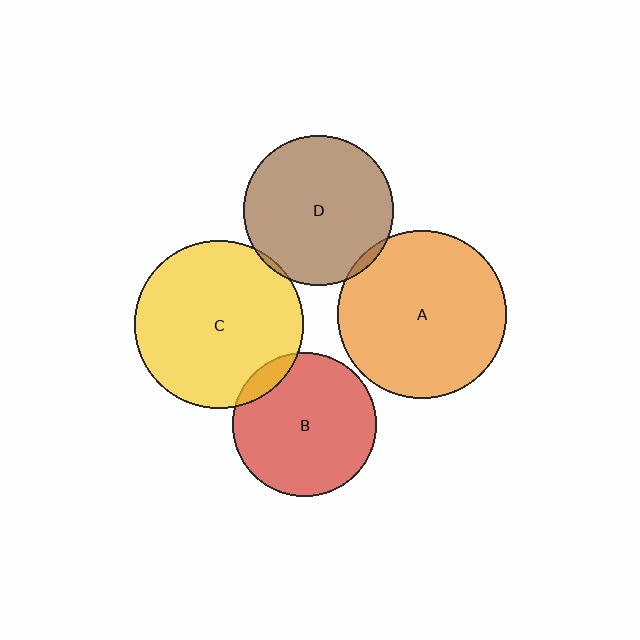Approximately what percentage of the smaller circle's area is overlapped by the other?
Approximately 5%.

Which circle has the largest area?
Circle C (yellow).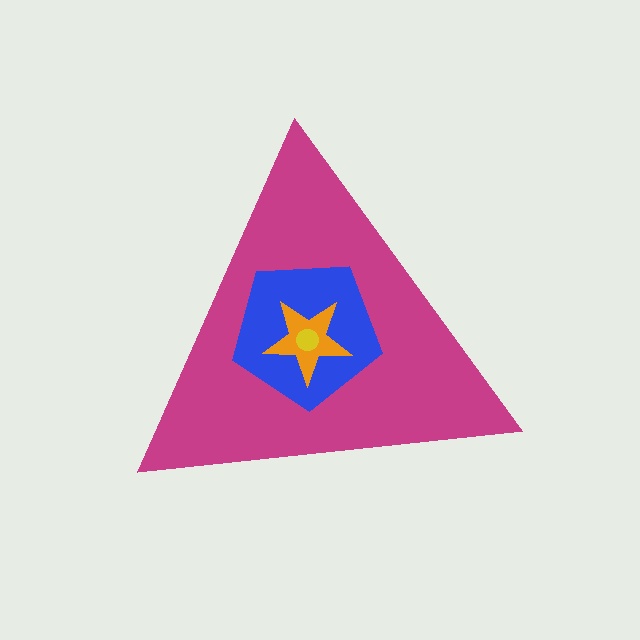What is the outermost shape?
The magenta triangle.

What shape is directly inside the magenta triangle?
The blue pentagon.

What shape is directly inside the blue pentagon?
The orange star.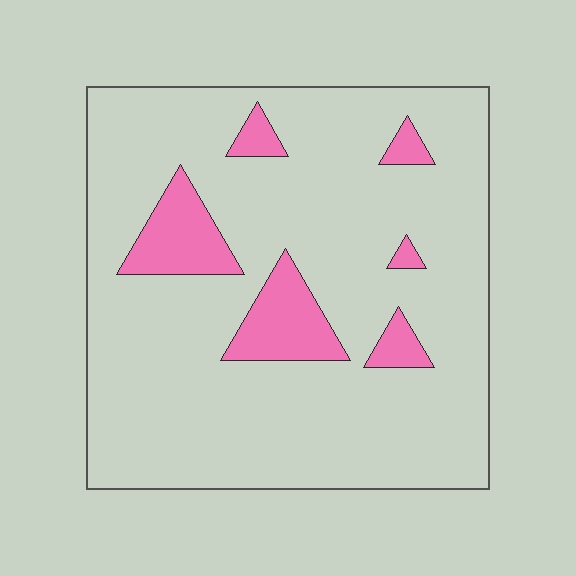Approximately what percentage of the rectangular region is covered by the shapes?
Approximately 15%.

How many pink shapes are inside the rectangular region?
6.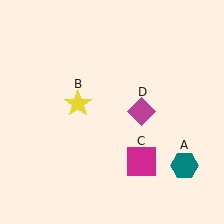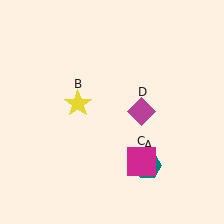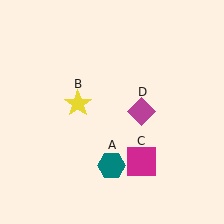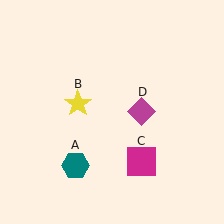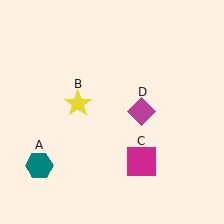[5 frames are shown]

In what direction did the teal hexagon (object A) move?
The teal hexagon (object A) moved left.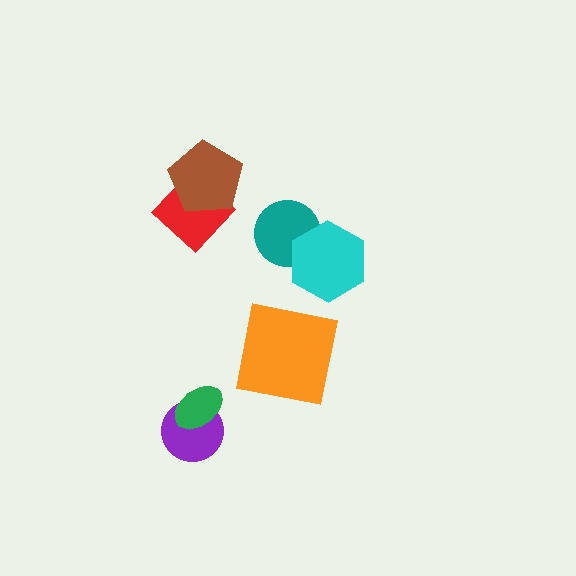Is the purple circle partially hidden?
Yes, it is partially covered by another shape.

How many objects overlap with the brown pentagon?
1 object overlaps with the brown pentagon.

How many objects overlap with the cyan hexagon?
1 object overlaps with the cyan hexagon.